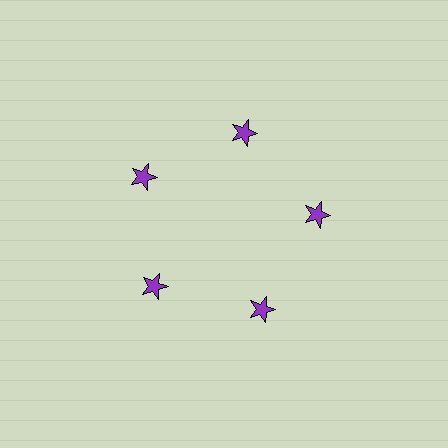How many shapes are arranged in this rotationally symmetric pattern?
There are 5 shapes, arranged in 5 groups of 1.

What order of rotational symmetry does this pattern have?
This pattern has 5-fold rotational symmetry.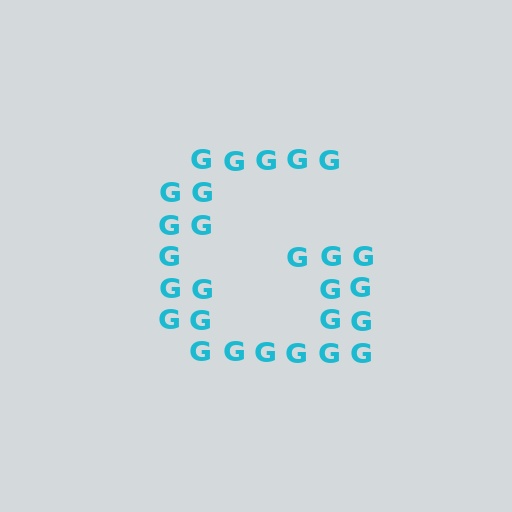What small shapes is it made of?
It is made of small letter G's.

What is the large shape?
The large shape is the letter G.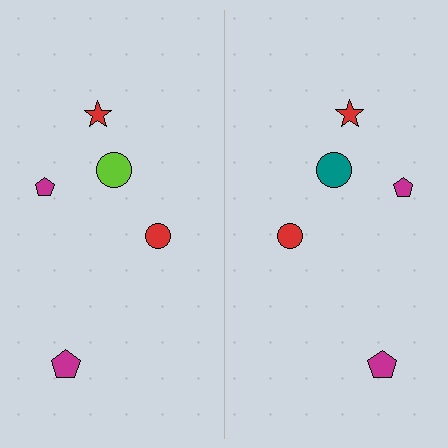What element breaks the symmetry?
The teal circle on the right side breaks the symmetry — its mirror counterpart is lime.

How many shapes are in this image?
There are 10 shapes in this image.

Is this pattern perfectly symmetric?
No, the pattern is not perfectly symmetric. The teal circle on the right side breaks the symmetry — its mirror counterpart is lime.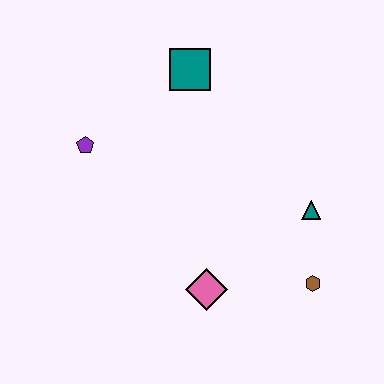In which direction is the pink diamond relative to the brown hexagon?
The pink diamond is to the left of the brown hexagon.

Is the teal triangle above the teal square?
No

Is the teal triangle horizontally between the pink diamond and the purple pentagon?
No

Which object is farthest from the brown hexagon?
The purple pentagon is farthest from the brown hexagon.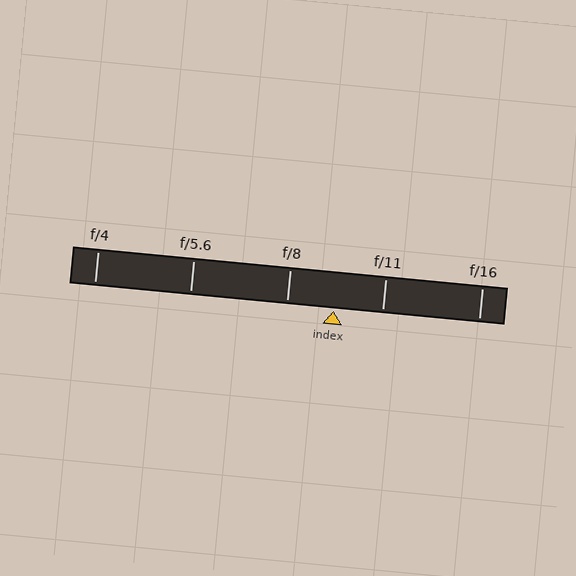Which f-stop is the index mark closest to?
The index mark is closest to f/8.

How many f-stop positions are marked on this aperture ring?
There are 5 f-stop positions marked.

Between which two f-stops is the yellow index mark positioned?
The index mark is between f/8 and f/11.